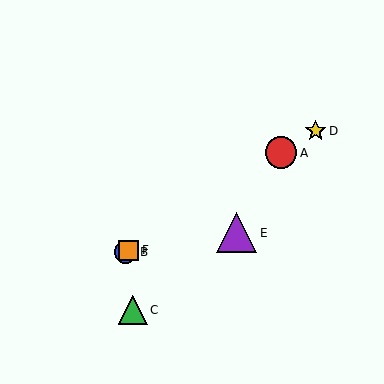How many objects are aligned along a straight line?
4 objects (A, B, D, F) are aligned along a straight line.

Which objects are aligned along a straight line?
Objects A, B, D, F are aligned along a straight line.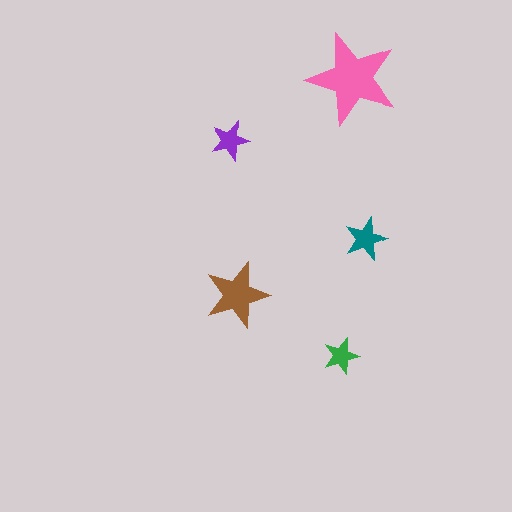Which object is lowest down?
The green star is bottommost.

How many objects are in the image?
There are 5 objects in the image.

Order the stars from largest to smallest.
the pink one, the brown one, the teal one, the purple one, the green one.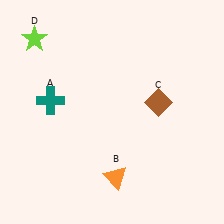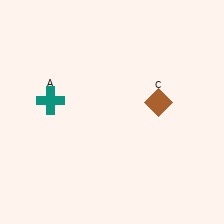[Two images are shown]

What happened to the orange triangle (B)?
The orange triangle (B) was removed in Image 2. It was in the bottom-right area of Image 1.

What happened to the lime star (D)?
The lime star (D) was removed in Image 2. It was in the top-left area of Image 1.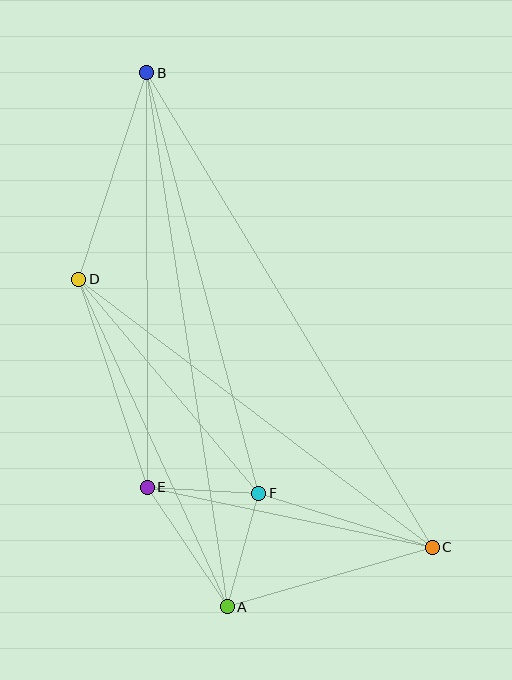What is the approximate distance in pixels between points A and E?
The distance between A and E is approximately 144 pixels.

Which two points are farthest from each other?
Points B and C are farthest from each other.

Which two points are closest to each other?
Points E and F are closest to each other.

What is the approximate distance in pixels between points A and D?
The distance between A and D is approximately 360 pixels.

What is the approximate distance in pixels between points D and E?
The distance between D and E is approximately 219 pixels.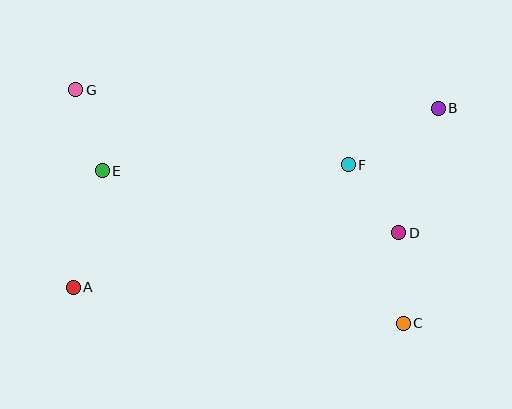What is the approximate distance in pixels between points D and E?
The distance between D and E is approximately 303 pixels.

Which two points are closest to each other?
Points D and F are closest to each other.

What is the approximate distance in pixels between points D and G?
The distance between D and G is approximately 353 pixels.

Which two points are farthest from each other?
Points A and B are farthest from each other.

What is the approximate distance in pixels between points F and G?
The distance between F and G is approximately 283 pixels.